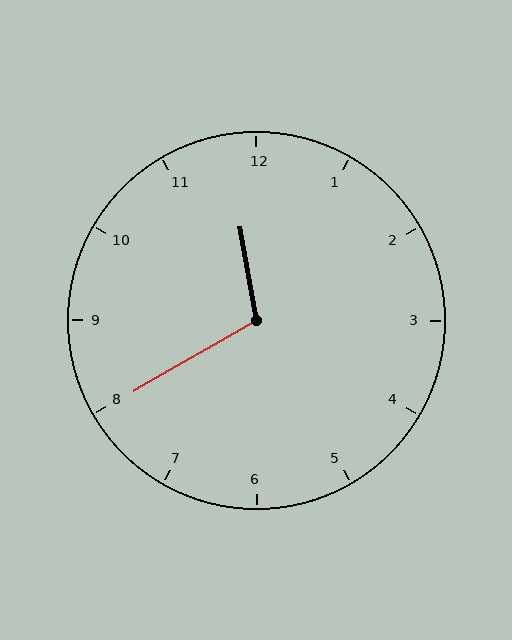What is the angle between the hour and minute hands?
Approximately 110 degrees.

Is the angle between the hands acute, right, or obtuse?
It is obtuse.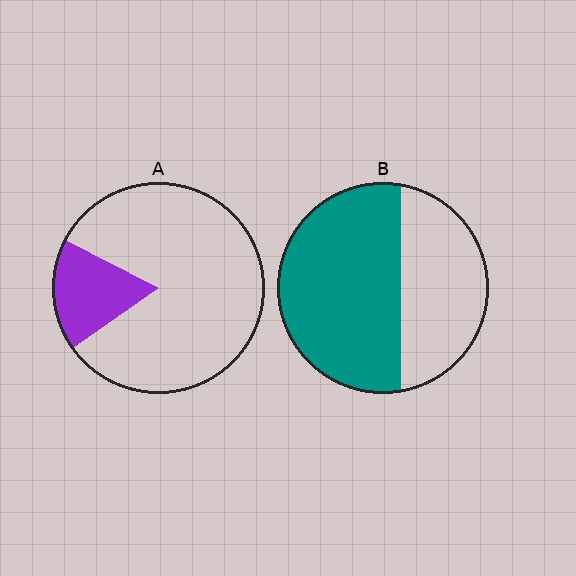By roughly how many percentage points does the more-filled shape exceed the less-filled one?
By roughly 45 percentage points (B over A).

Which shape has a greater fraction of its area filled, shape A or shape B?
Shape B.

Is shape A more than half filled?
No.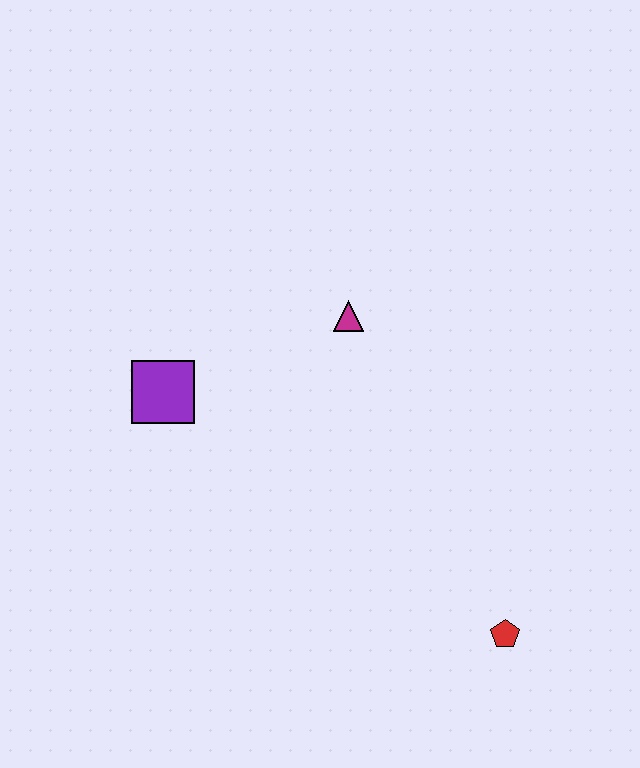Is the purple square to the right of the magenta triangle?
No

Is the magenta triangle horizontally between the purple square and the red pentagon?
Yes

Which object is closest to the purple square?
The magenta triangle is closest to the purple square.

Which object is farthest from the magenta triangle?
The red pentagon is farthest from the magenta triangle.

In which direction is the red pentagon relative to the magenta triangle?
The red pentagon is below the magenta triangle.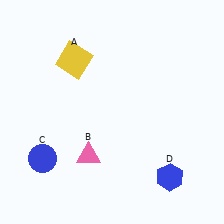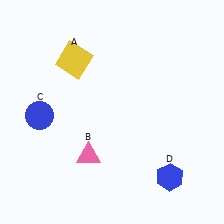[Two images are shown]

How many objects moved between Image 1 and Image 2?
1 object moved between the two images.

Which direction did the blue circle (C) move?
The blue circle (C) moved up.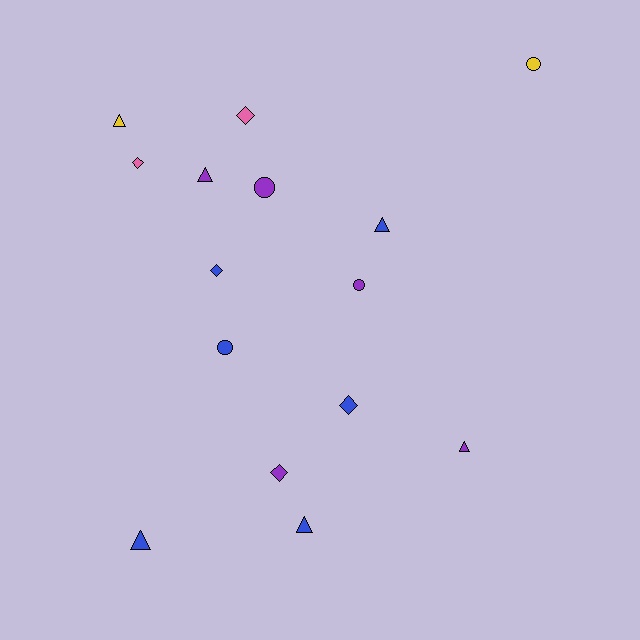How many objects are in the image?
There are 15 objects.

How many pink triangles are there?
There are no pink triangles.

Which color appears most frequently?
Blue, with 6 objects.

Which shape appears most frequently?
Triangle, with 6 objects.